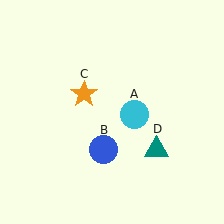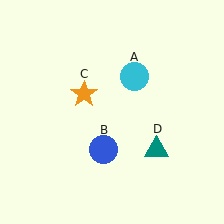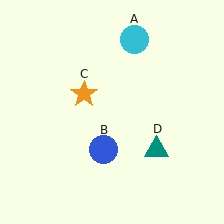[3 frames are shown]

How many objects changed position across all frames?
1 object changed position: cyan circle (object A).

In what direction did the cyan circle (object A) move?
The cyan circle (object A) moved up.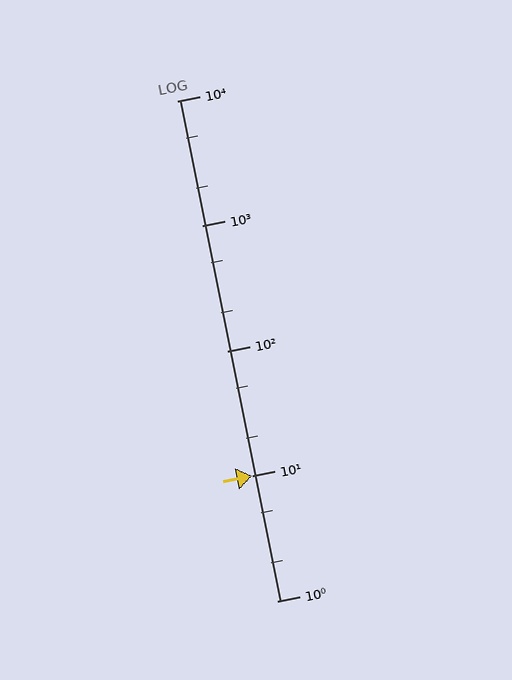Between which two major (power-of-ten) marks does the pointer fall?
The pointer is between 10 and 100.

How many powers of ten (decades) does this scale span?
The scale spans 4 decades, from 1 to 10000.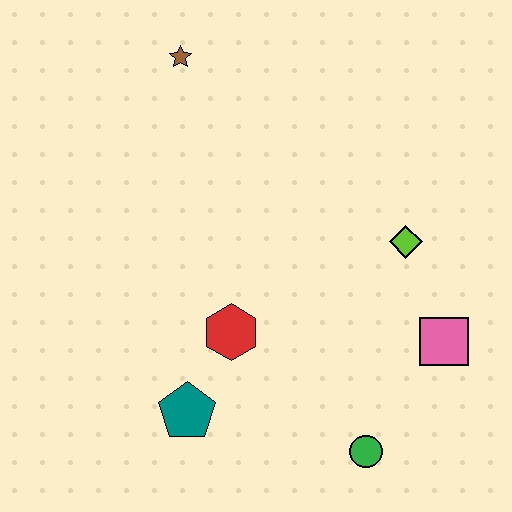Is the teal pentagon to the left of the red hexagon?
Yes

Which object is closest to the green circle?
The pink square is closest to the green circle.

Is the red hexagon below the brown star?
Yes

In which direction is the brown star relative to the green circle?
The brown star is above the green circle.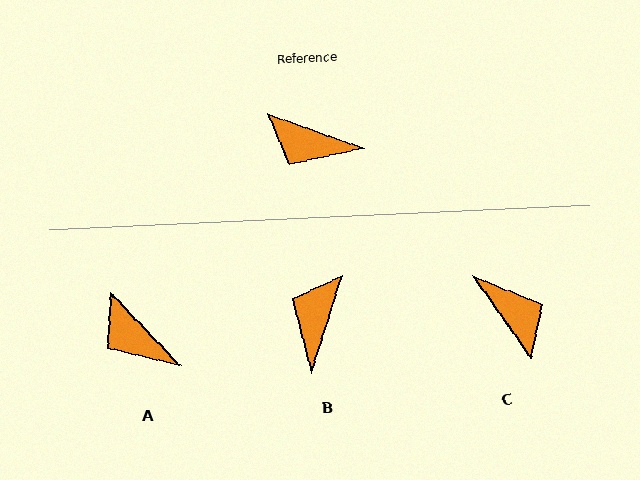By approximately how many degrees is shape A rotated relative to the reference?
Approximately 26 degrees clockwise.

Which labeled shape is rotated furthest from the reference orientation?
C, about 145 degrees away.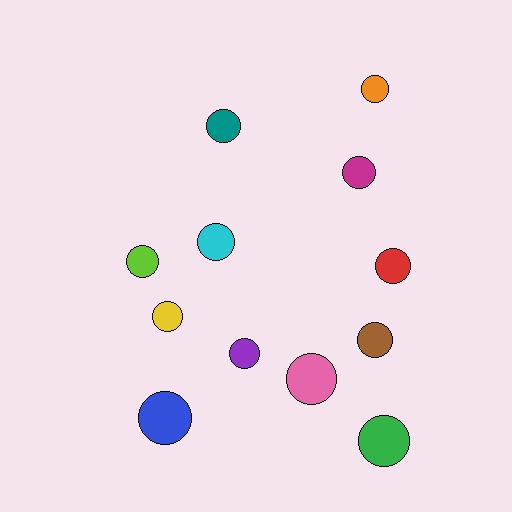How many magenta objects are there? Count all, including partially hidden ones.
There is 1 magenta object.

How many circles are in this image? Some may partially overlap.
There are 12 circles.